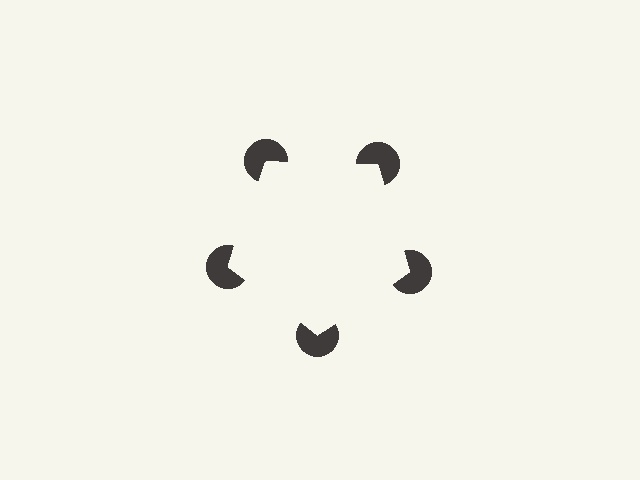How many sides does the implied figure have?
5 sides.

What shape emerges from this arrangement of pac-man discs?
An illusory pentagon — its edges are inferred from the aligned wedge cuts in the pac-man discs, not physically drawn.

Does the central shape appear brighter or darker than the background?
It typically appears slightly brighter than the background, even though no actual brightness change is drawn.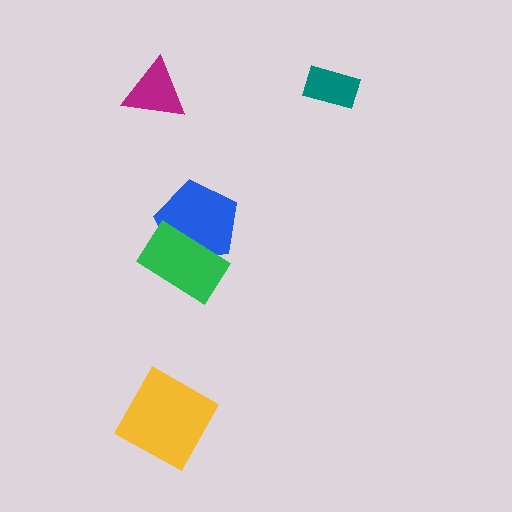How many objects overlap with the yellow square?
0 objects overlap with the yellow square.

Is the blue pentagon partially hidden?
Yes, it is partially covered by another shape.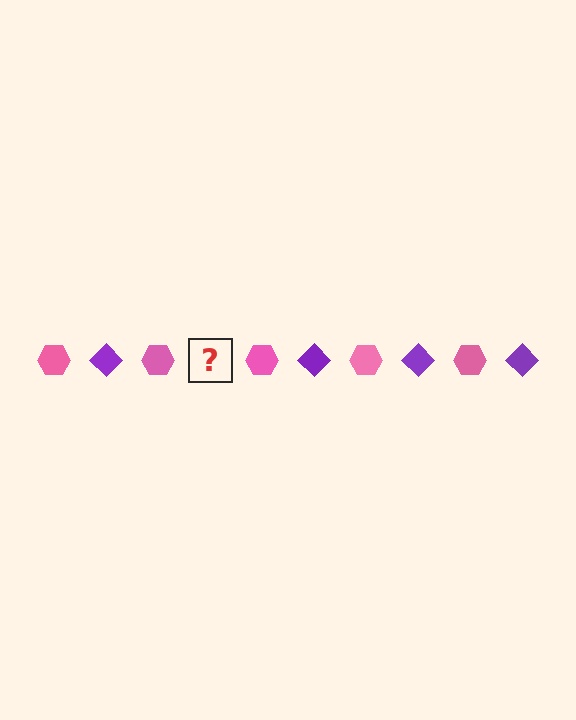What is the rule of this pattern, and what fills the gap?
The rule is that the pattern alternates between pink hexagon and purple diamond. The gap should be filled with a purple diamond.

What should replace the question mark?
The question mark should be replaced with a purple diamond.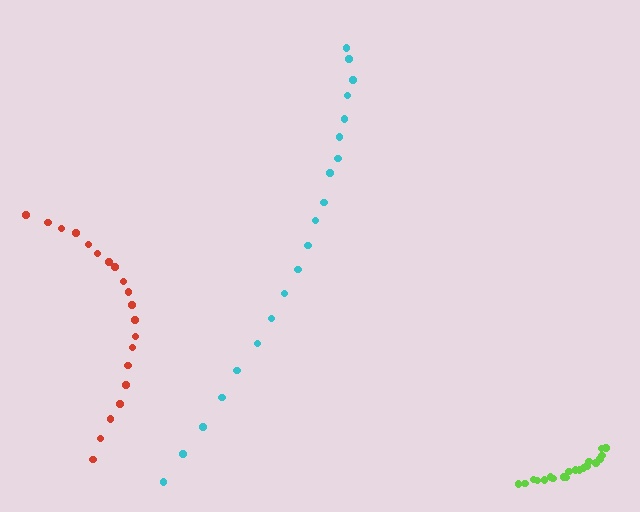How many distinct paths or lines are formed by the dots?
There are 3 distinct paths.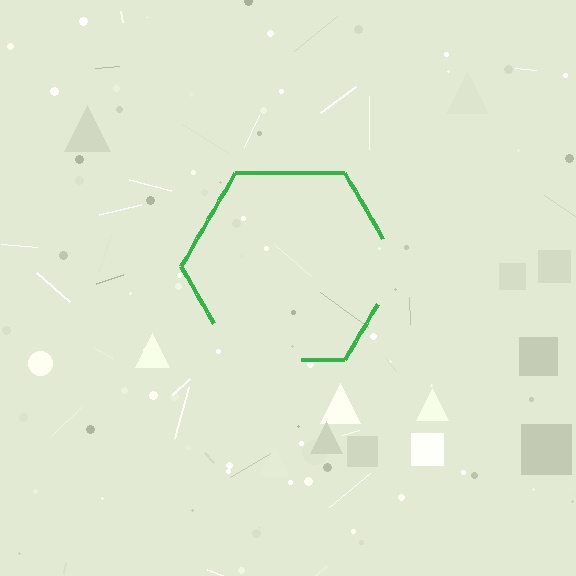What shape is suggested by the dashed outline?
The dashed outline suggests a hexagon.